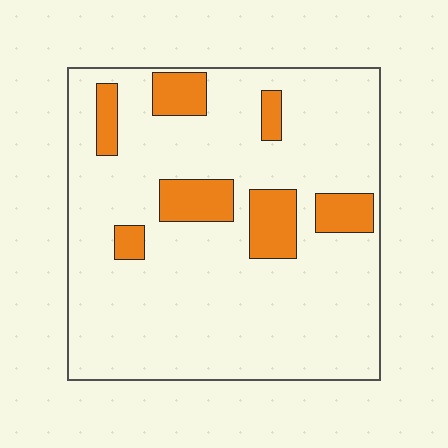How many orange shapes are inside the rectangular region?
7.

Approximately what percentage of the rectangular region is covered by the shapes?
Approximately 15%.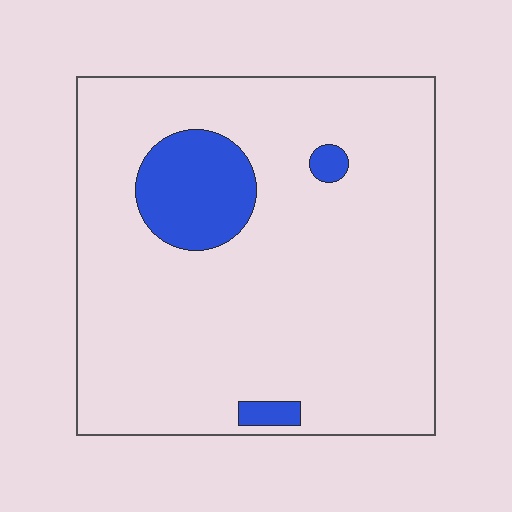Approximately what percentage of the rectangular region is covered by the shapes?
Approximately 10%.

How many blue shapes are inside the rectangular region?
3.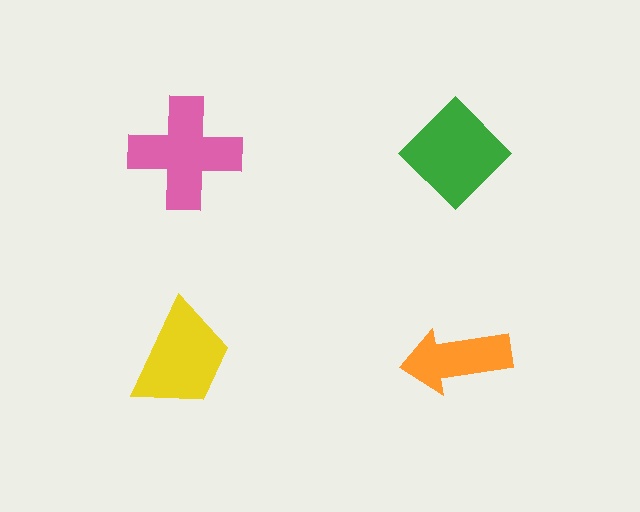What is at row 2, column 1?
A yellow trapezoid.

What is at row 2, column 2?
An orange arrow.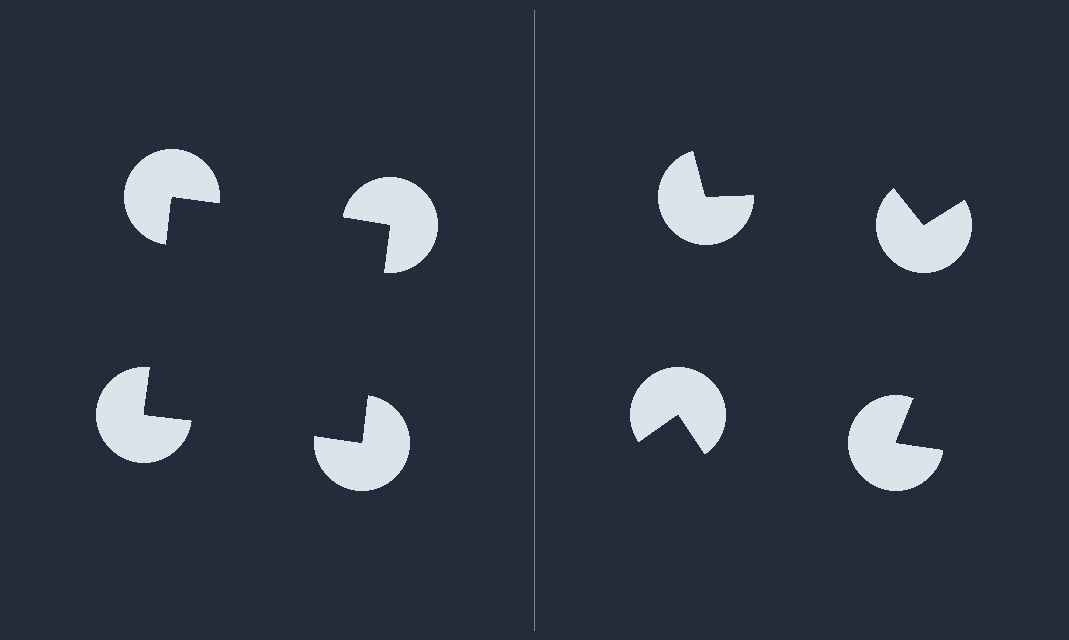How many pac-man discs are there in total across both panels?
8 — 4 on each side.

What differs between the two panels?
The pac-man discs are positioned identically on both sides; only the wedge orientations differ. On the left they align to a square; on the right they are misaligned.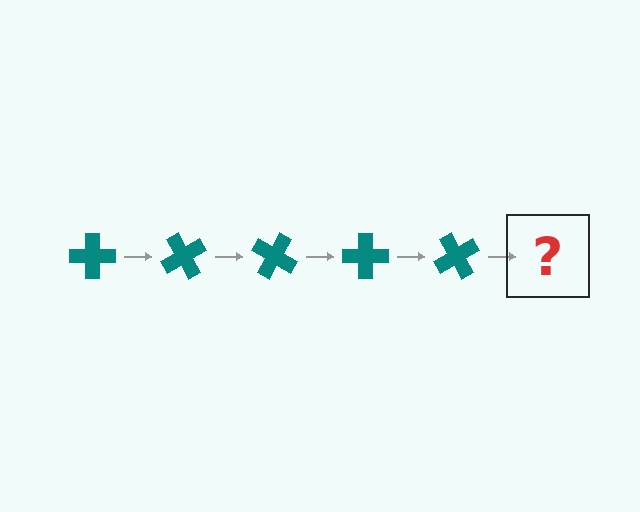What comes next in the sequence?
The next element should be a teal cross rotated 300 degrees.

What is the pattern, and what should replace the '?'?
The pattern is that the cross rotates 60 degrees each step. The '?' should be a teal cross rotated 300 degrees.